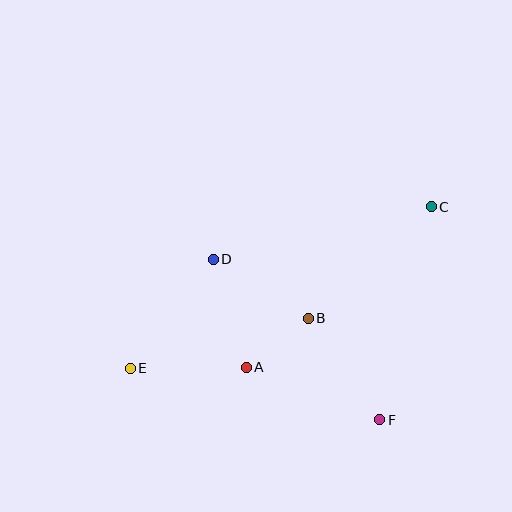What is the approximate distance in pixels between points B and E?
The distance between B and E is approximately 185 pixels.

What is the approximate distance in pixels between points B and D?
The distance between B and D is approximately 112 pixels.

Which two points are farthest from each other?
Points C and E are farthest from each other.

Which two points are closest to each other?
Points A and B are closest to each other.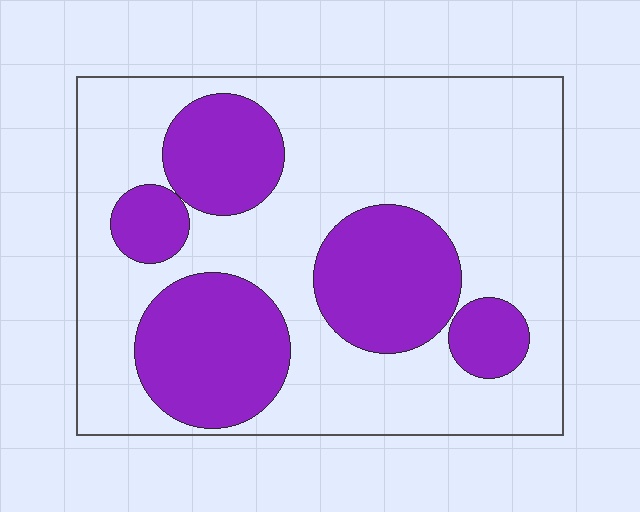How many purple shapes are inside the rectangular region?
5.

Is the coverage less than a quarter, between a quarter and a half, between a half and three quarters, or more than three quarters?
Between a quarter and a half.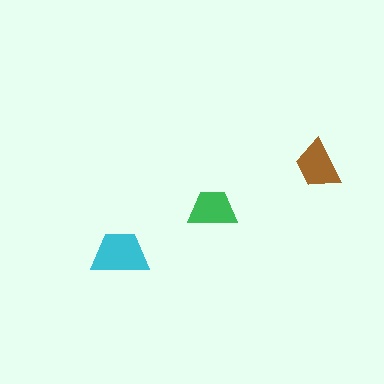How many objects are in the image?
There are 3 objects in the image.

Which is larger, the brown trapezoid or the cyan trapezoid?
The cyan one.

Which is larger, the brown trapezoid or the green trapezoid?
The brown one.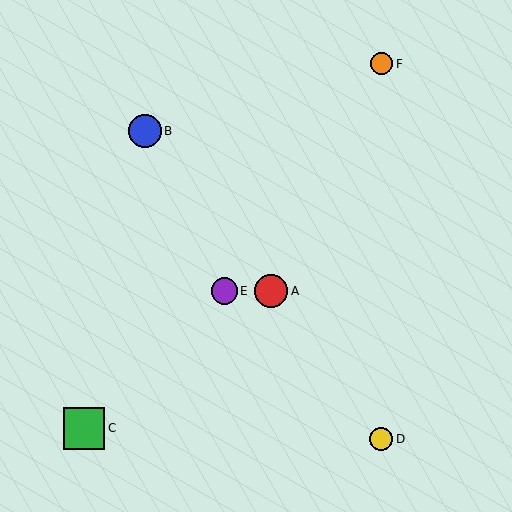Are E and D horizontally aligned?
No, E is at y≈291 and D is at y≈439.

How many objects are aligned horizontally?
2 objects (A, E) are aligned horizontally.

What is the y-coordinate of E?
Object E is at y≈291.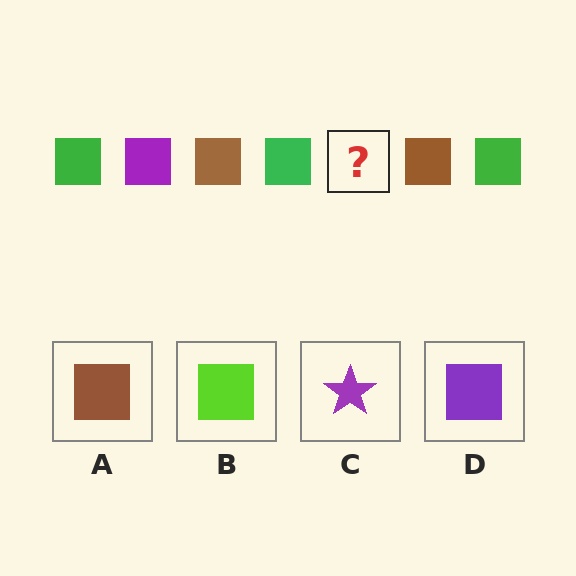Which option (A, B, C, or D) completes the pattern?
D.